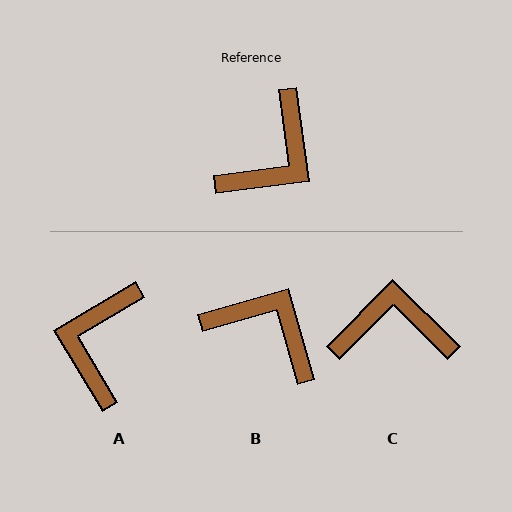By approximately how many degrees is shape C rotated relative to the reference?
Approximately 128 degrees counter-clockwise.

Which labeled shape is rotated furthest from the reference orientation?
A, about 157 degrees away.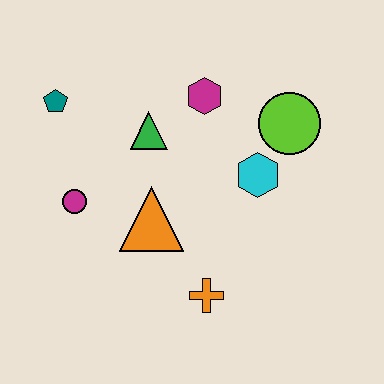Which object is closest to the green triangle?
The magenta hexagon is closest to the green triangle.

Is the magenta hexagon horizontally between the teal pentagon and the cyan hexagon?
Yes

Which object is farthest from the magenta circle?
The lime circle is farthest from the magenta circle.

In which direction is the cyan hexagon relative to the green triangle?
The cyan hexagon is to the right of the green triangle.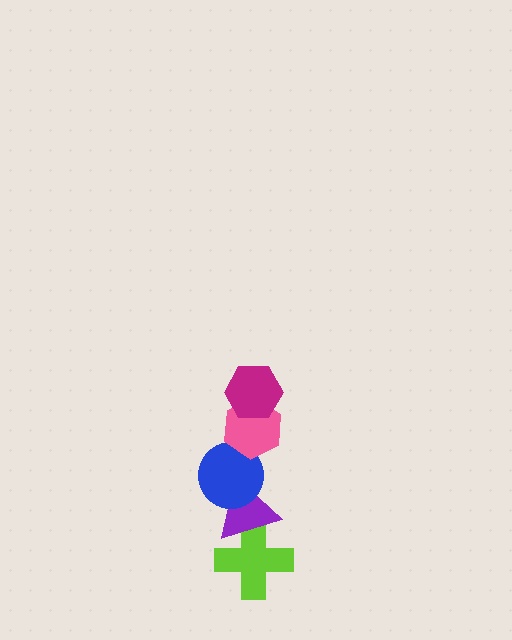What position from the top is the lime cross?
The lime cross is 5th from the top.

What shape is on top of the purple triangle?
The blue circle is on top of the purple triangle.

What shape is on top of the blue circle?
The pink hexagon is on top of the blue circle.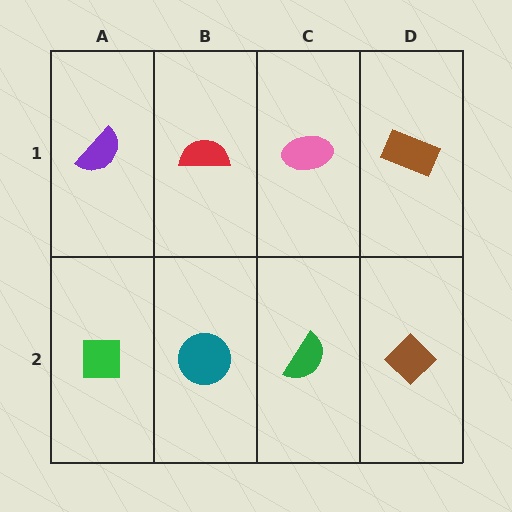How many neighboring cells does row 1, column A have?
2.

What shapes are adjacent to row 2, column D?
A brown rectangle (row 1, column D), a green semicircle (row 2, column C).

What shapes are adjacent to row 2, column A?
A purple semicircle (row 1, column A), a teal circle (row 2, column B).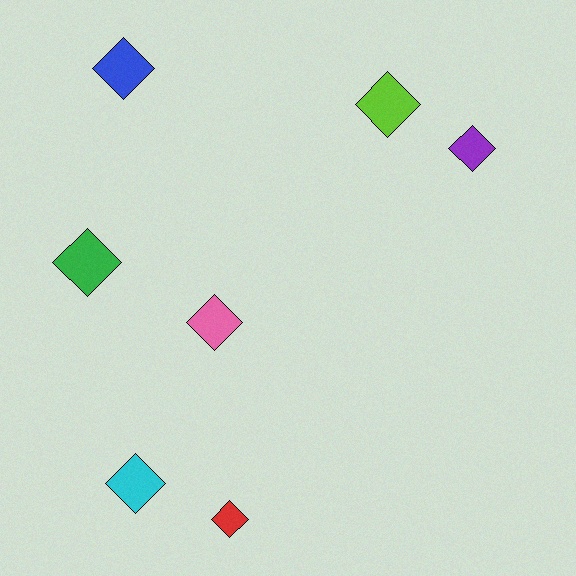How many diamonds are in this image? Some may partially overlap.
There are 7 diamonds.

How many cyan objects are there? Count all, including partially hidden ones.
There is 1 cyan object.